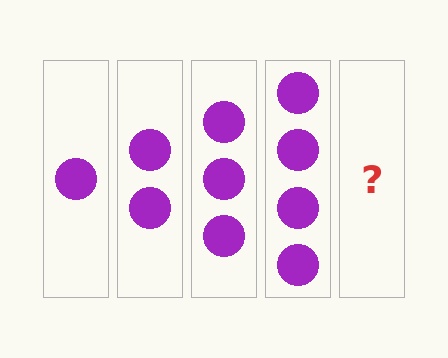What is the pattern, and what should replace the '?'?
The pattern is that each step adds one more circle. The '?' should be 5 circles.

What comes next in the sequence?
The next element should be 5 circles.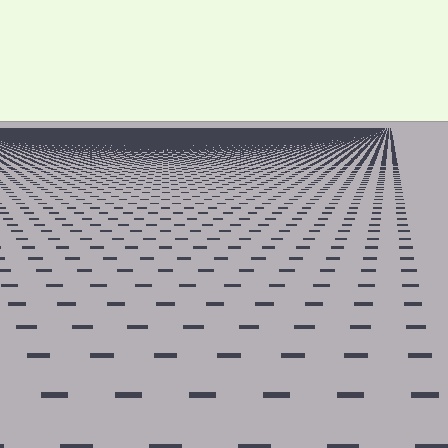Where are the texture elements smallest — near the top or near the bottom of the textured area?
Near the top.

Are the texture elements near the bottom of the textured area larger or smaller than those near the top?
Larger. Near the bottom, elements are closer to the viewer and appear at a bigger on-screen size.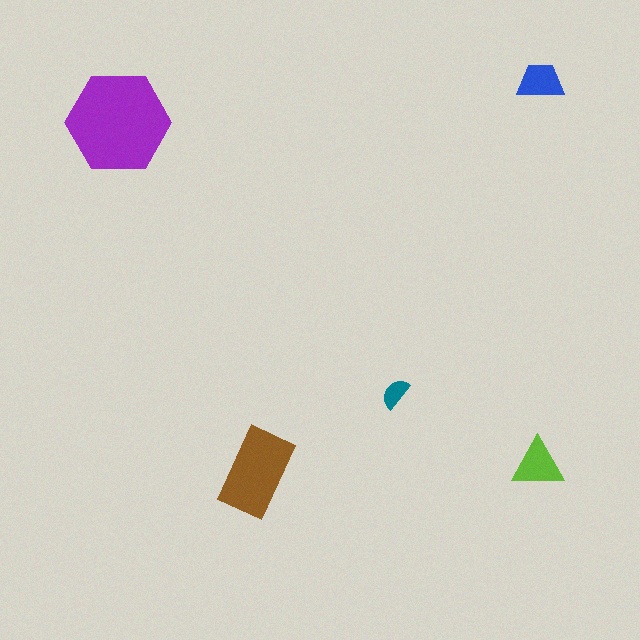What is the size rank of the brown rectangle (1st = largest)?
2nd.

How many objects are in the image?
There are 5 objects in the image.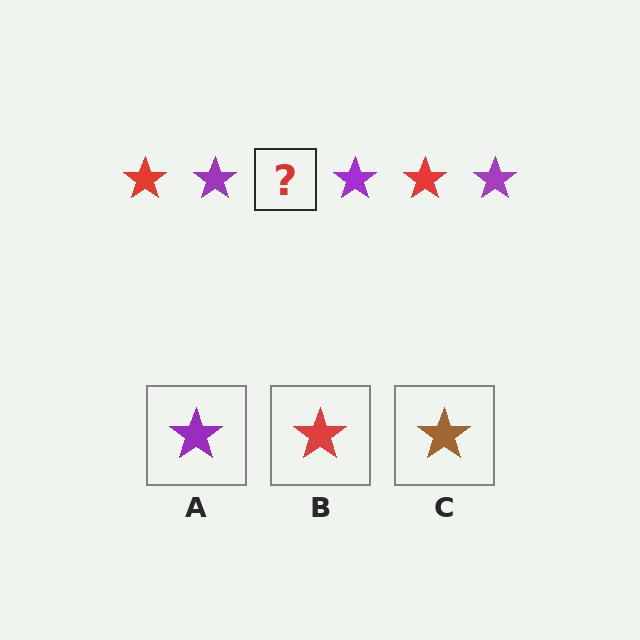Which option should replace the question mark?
Option B.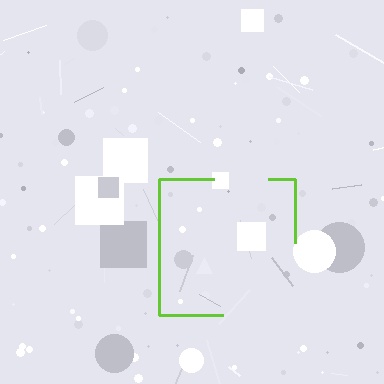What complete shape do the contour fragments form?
The contour fragments form a square.